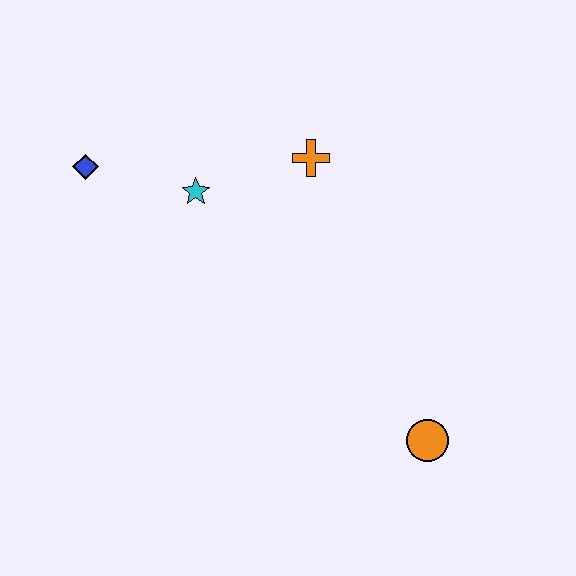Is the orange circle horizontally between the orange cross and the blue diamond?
No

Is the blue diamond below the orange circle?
No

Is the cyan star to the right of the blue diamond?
Yes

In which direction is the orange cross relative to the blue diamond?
The orange cross is to the right of the blue diamond.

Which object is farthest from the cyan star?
The orange circle is farthest from the cyan star.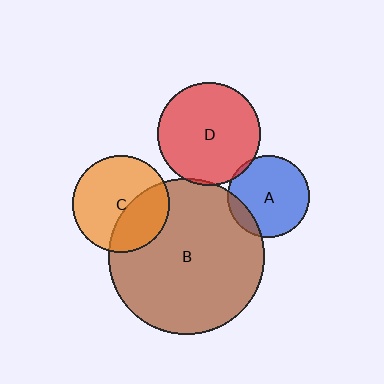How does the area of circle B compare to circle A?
Approximately 3.6 times.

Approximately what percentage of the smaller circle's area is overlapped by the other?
Approximately 5%.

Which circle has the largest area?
Circle B (brown).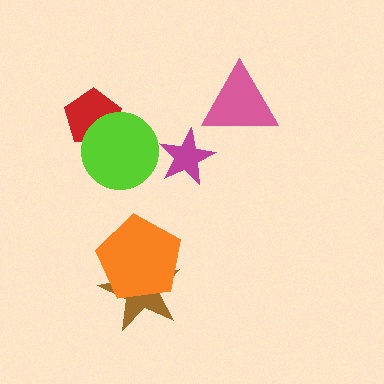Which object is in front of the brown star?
The orange pentagon is in front of the brown star.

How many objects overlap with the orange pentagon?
1 object overlaps with the orange pentagon.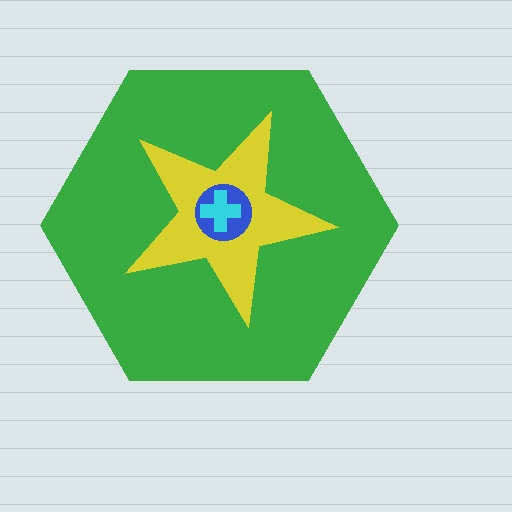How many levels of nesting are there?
4.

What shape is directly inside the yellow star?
The blue circle.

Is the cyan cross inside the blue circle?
Yes.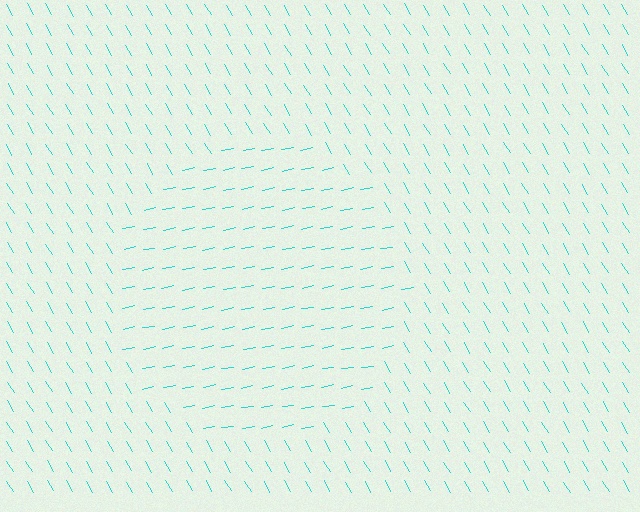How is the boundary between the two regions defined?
The boundary is defined purely by a change in line orientation (approximately 71 degrees difference). All lines are the same color and thickness.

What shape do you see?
I see a circle.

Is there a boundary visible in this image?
Yes, there is a texture boundary formed by a change in line orientation.